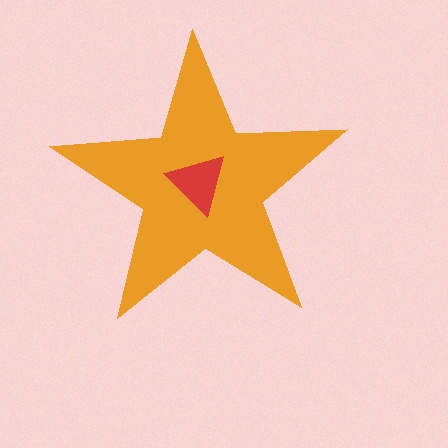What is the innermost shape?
The red triangle.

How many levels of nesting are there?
2.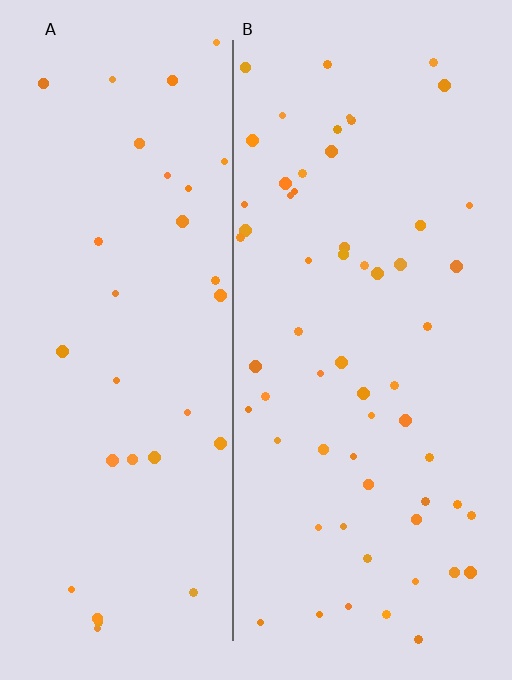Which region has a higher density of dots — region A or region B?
B (the right).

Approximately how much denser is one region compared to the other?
Approximately 1.8× — region B over region A.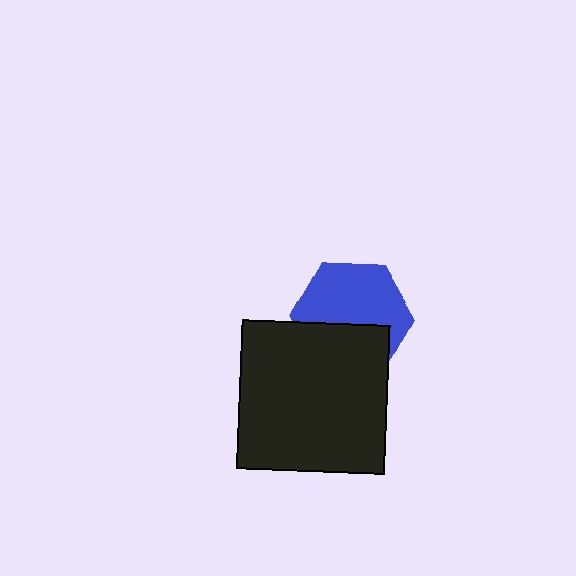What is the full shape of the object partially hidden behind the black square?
The partially hidden object is a blue hexagon.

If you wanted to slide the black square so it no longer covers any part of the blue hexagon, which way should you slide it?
Slide it down — that is the most direct way to separate the two shapes.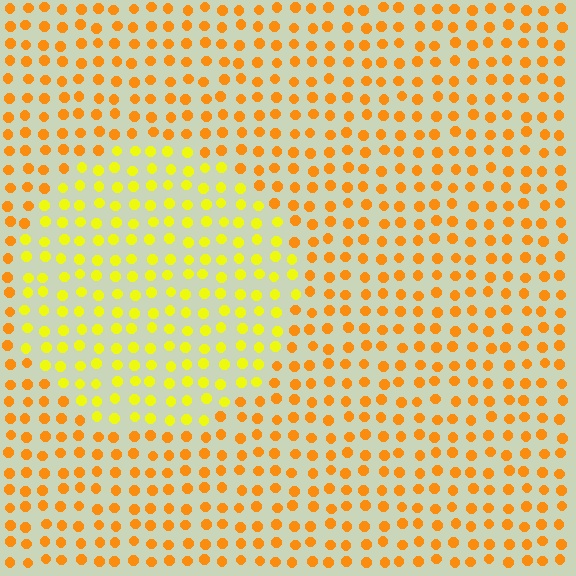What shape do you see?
I see a circle.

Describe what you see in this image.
The image is filled with small orange elements in a uniform arrangement. A circle-shaped region is visible where the elements are tinted to a slightly different hue, forming a subtle color boundary.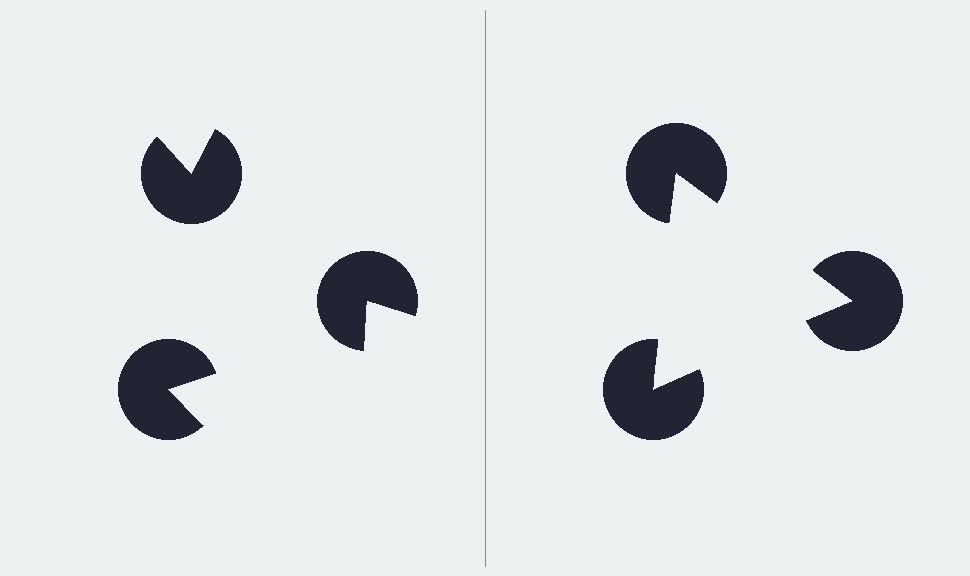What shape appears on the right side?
An illusory triangle.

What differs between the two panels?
The pac-man discs are positioned identically on both sides; only the wedge orientations differ. On the right they align to a triangle; on the left they are misaligned.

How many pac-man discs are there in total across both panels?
6 — 3 on each side.